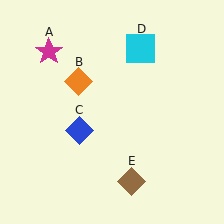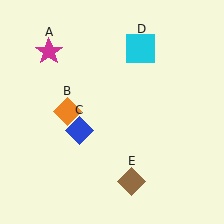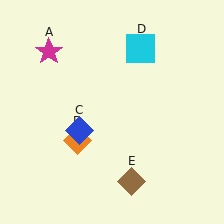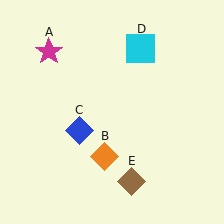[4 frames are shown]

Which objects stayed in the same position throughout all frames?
Magenta star (object A) and blue diamond (object C) and cyan square (object D) and brown diamond (object E) remained stationary.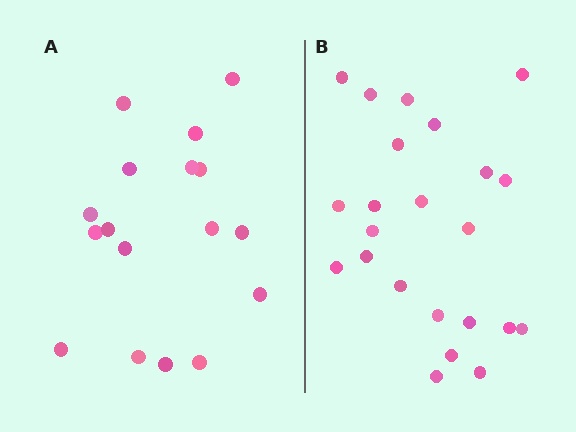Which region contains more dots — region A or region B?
Region B (the right region) has more dots.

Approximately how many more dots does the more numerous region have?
Region B has about 6 more dots than region A.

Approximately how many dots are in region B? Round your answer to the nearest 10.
About 20 dots. (The exact count is 23, which rounds to 20.)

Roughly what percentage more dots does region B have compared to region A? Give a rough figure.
About 35% more.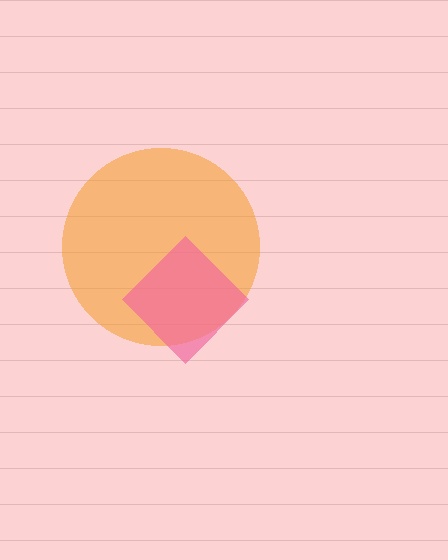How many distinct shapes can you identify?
There are 2 distinct shapes: an orange circle, a pink diamond.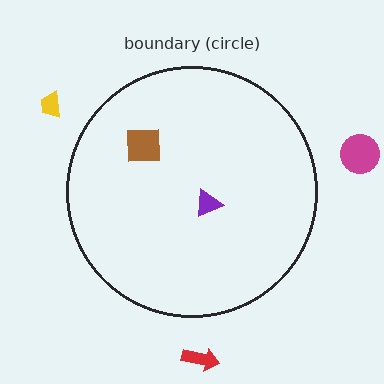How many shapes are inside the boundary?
2 inside, 3 outside.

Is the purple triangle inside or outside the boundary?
Inside.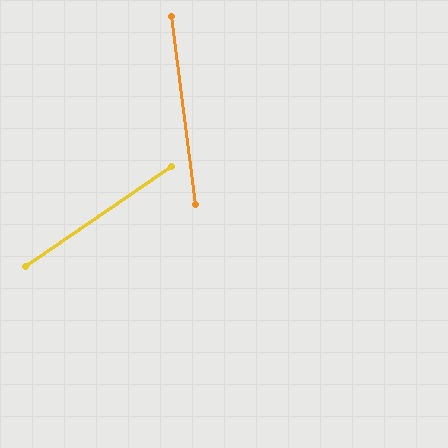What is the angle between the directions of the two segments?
Approximately 63 degrees.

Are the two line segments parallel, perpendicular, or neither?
Neither parallel nor perpendicular — they differ by about 63°.